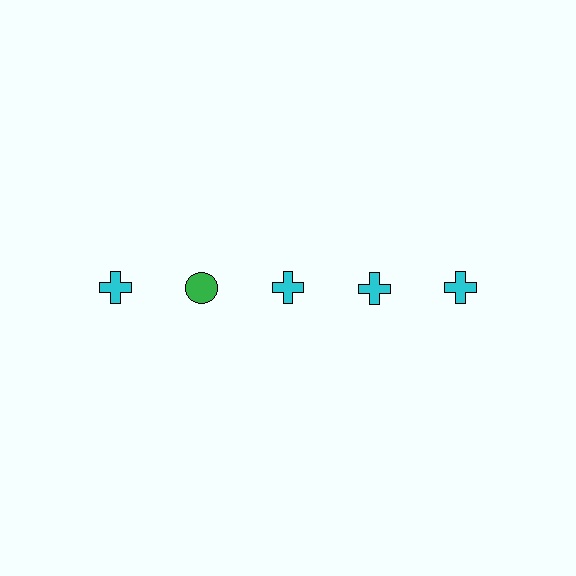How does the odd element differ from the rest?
It differs in both color (green instead of cyan) and shape (circle instead of cross).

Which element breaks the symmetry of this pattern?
The green circle in the top row, second from left column breaks the symmetry. All other shapes are cyan crosses.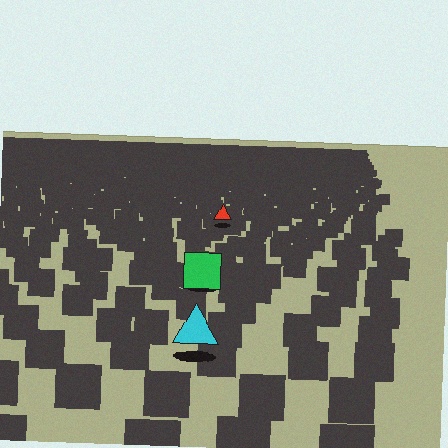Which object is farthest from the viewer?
The red triangle is farthest from the viewer. It appears smaller and the ground texture around it is denser.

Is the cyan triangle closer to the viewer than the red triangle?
Yes. The cyan triangle is closer — you can tell from the texture gradient: the ground texture is coarser near it.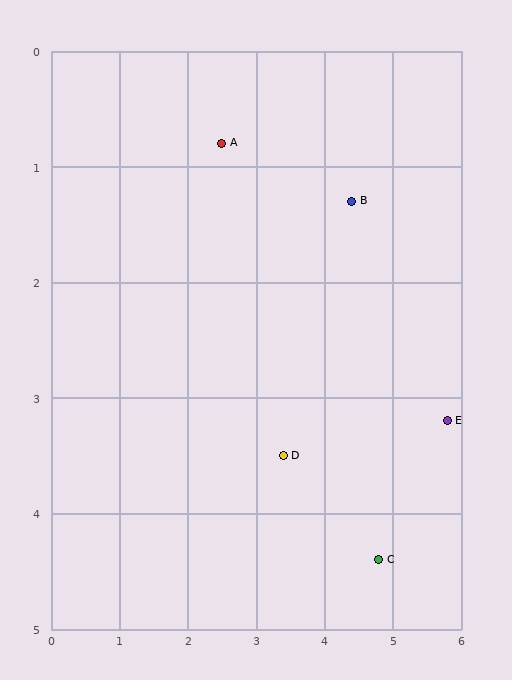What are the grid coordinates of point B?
Point B is at approximately (4.4, 1.3).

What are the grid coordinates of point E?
Point E is at approximately (5.8, 3.2).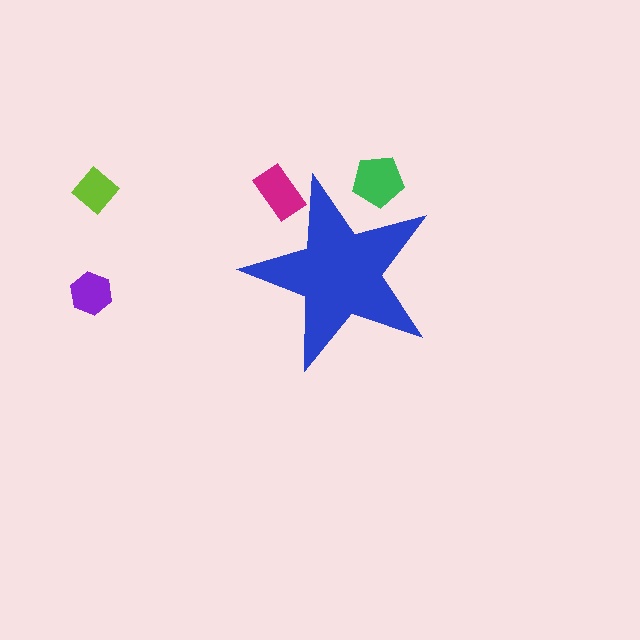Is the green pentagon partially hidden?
Yes, the green pentagon is partially hidden behind the blue star.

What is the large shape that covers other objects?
A blue star.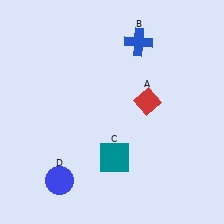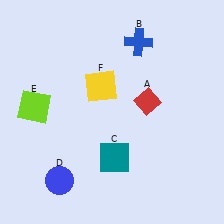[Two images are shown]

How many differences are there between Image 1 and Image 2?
There are 2 differences between the two images.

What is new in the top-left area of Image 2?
A yellow square (F) was added in the top-left area of Image 2.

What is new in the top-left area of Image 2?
A lime square (E) was added in the top-left area of Image 2.